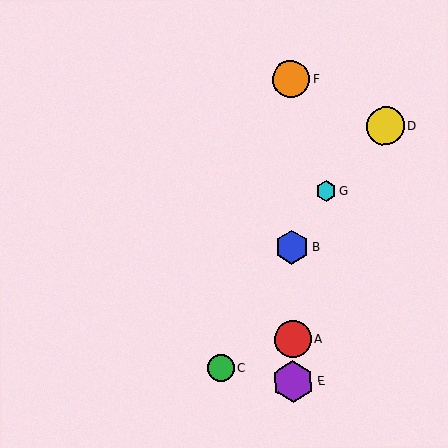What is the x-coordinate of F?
Object F is at x≈291.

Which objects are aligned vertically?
Objects A, B, E, F are aligned vertically.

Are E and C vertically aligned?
No, E is at x≈293 and C is at x≈221.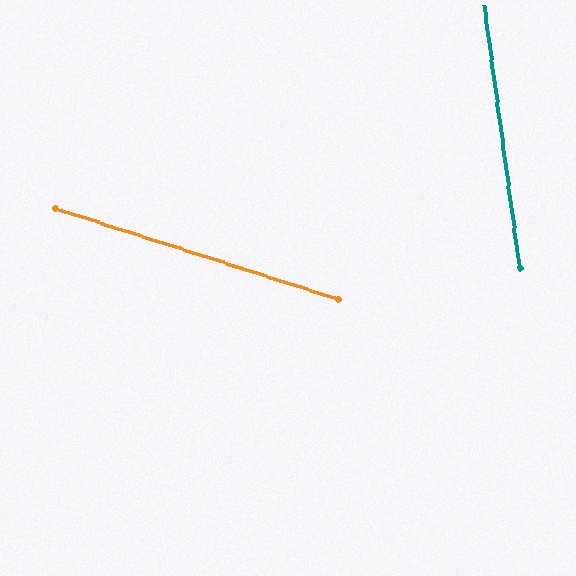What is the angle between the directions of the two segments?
Approximately 65 degrees.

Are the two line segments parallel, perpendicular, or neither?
Neither parallel nor perpendicular — they differ by about 65°.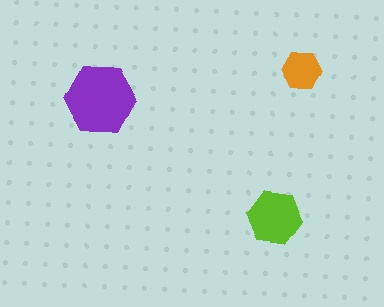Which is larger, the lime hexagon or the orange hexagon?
The lime one.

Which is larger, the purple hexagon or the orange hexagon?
The purple one.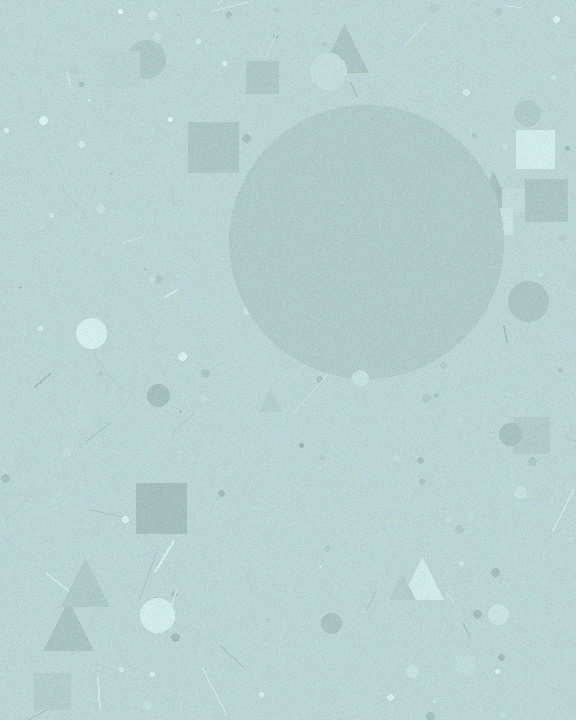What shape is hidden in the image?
A circle is hidden in the image.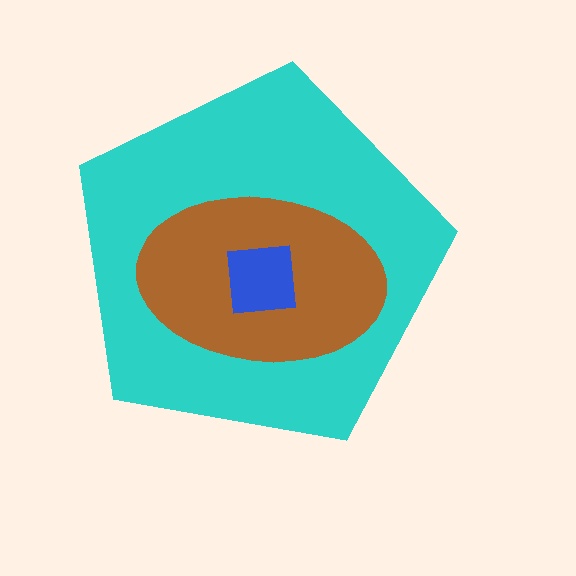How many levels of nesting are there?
3.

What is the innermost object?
The blue square.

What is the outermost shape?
The cyan pentagon.